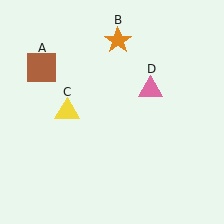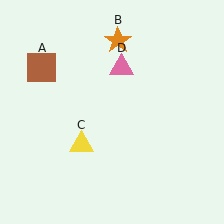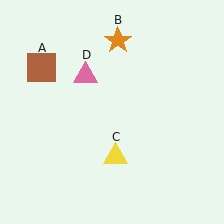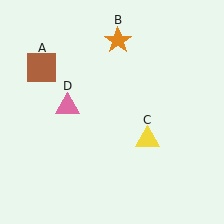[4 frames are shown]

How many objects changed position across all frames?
2 objects changed position: yellow triangle (object C), pink triangle (object D).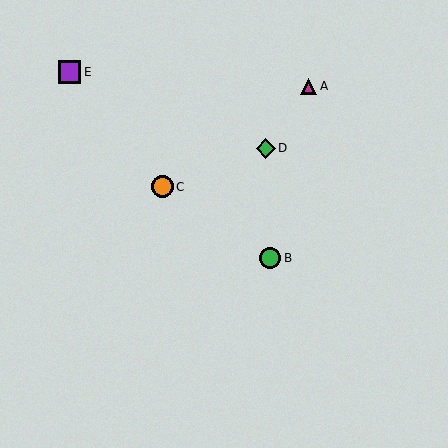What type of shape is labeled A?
Shape A is a magenta triangle.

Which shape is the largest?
The purple square (labeled E) is the largest.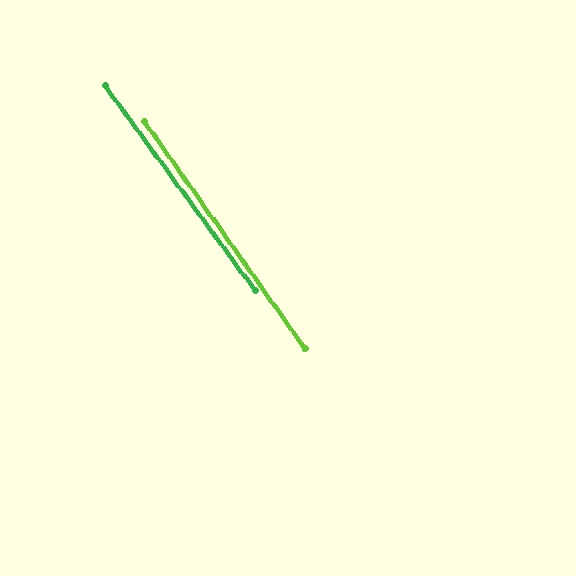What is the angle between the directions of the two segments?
Approximately 1 degree.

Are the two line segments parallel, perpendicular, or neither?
Parallel — their directions differ by only 1.0°.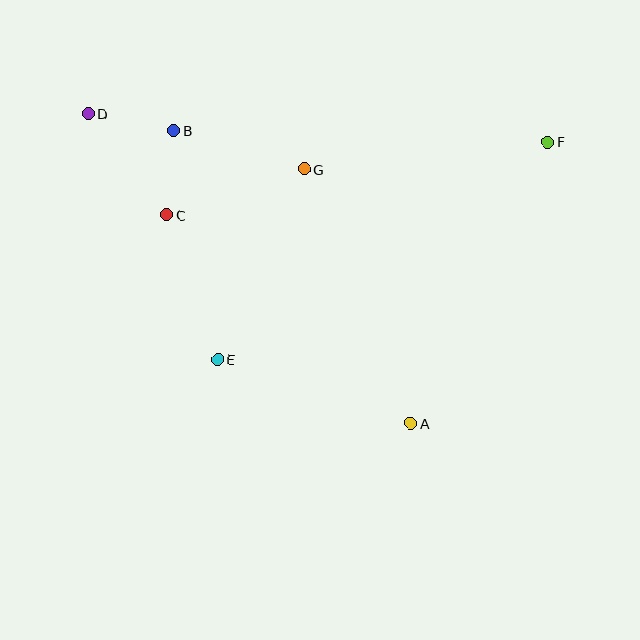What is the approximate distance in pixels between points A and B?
The distance between A and B is approximately 377 pixels.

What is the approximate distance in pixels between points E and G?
The distance between E and G is approximately 209 pixels.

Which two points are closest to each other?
Points B and C are closest to each other.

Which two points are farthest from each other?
Points D and F are farthest from each other.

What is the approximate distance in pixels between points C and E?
The distance between C and E is approximately 153 pixels.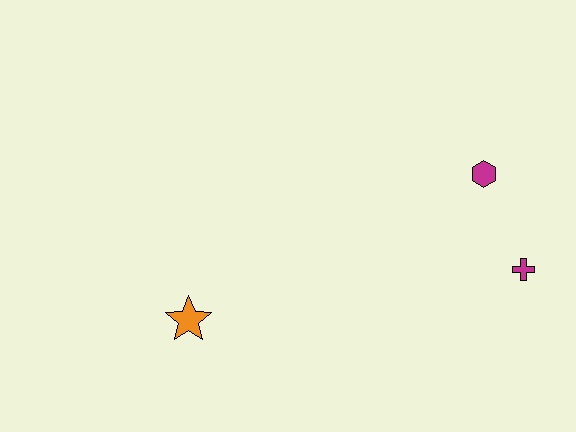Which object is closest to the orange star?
The magenta hexagon is closest to the orange star.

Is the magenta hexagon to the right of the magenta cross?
No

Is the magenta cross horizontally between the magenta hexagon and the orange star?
No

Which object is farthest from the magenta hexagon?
The orange star is farthest from the magenta hexagon.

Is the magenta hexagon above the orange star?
Yes